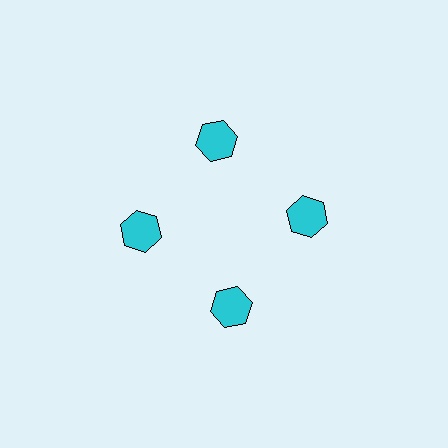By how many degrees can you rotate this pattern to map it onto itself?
The pattern maps onto itself every 90 degrees of rotation.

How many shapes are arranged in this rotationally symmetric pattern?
There are 4 shapes, arranged in 4 groups of 1.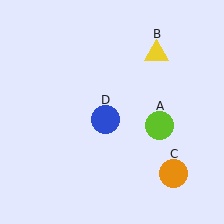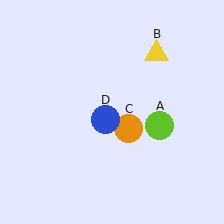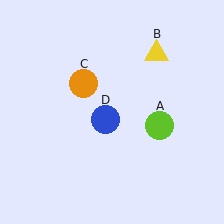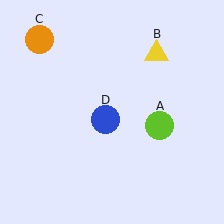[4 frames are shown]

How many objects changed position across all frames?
1 object changed position: orange circle (object C).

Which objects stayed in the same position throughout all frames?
Lime circle (object A) and yellow triangle (object B) and blue circle (object D) remained stationary.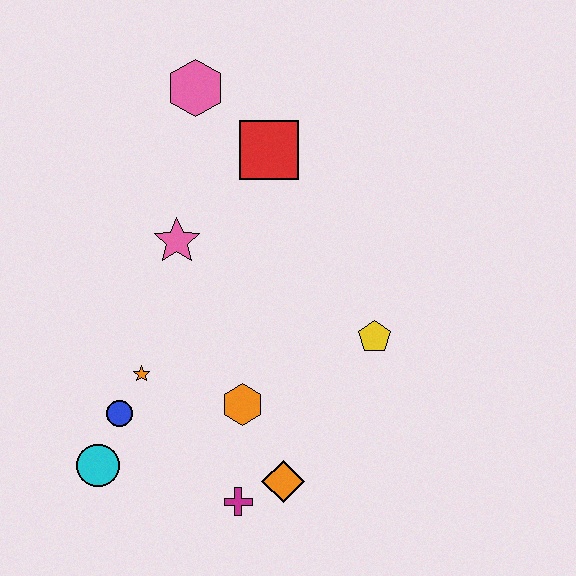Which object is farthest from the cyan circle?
The pink hexagon is farthest from the cyan circle.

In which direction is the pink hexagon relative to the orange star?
The pink hexagon is above the orange star.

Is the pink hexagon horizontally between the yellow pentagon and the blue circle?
Yes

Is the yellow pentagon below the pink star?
Yes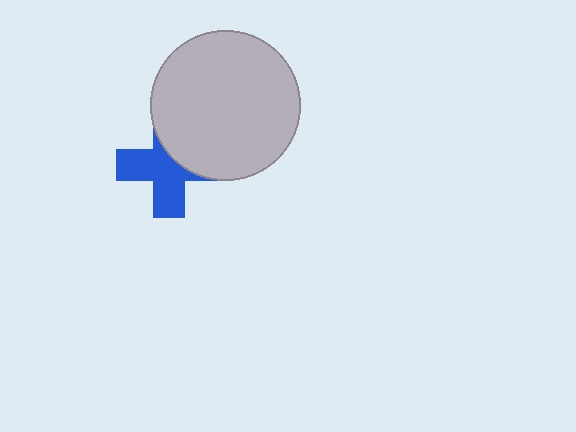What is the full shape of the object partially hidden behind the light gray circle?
The partially hidden object is a blue cross.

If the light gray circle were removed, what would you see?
You would see the complete blue cross.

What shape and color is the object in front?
The object in front is a light gray circle.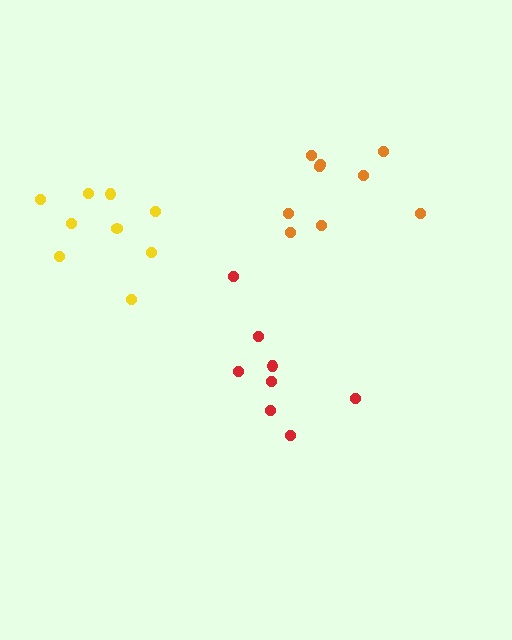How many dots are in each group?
Group 1: 9 dots, Group 2: 8 dots, Group 3: 9 dots (26 total).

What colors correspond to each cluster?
The clusters are colored: yellow, red, orange.